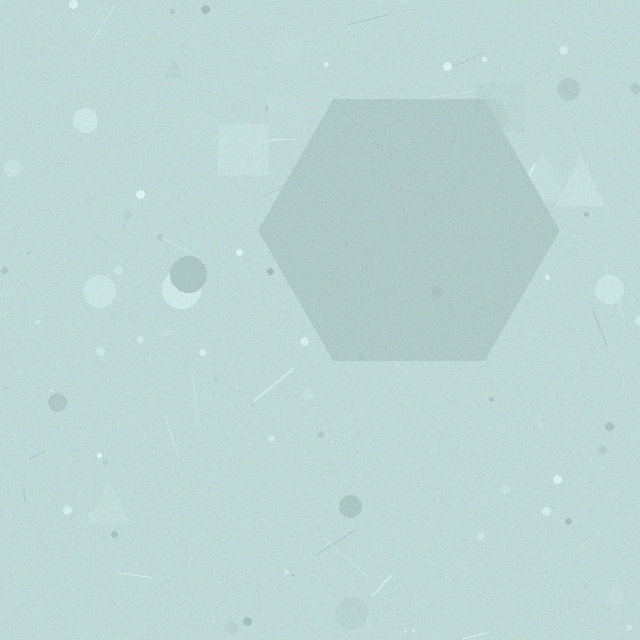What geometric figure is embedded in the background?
A hexagon is embedded in the background.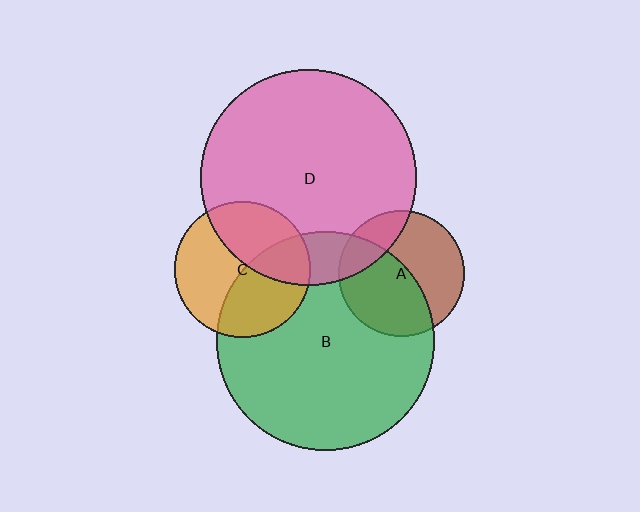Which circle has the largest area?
Circle B (green).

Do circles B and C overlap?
Yes.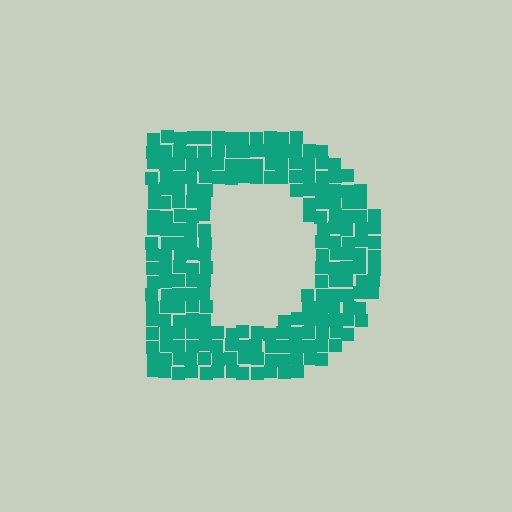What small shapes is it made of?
It is made of small squares.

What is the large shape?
The large shape is the letter D.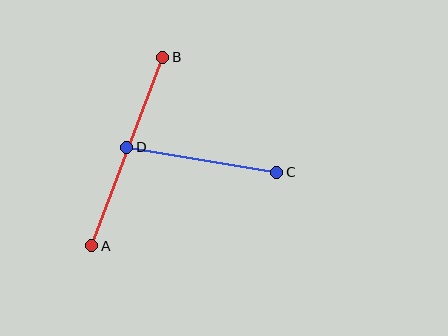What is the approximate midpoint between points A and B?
The midpoint is at approximately (127, 152) pixels.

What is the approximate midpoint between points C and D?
The midpoint is at approximately (202, 160) pixels.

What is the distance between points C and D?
The distance is approximately 152 pixels.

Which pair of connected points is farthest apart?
Points A and B are farthest apart.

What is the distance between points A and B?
The distance is approximately 201 pixels.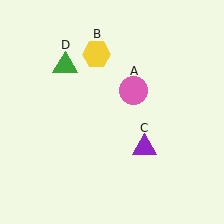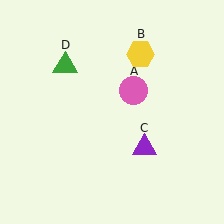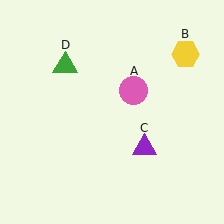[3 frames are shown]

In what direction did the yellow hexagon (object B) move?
The yellow hexagon (object B) moved right.